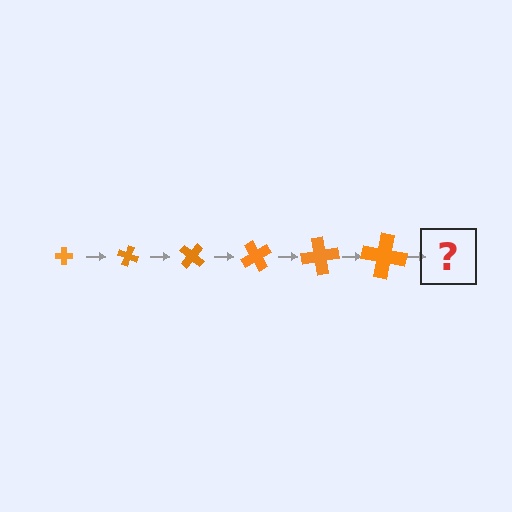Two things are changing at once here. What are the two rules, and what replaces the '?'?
The two rules are that the cross grows larger each step and it rotates 20 degrees each step. The '?' should be a cross, larger than the previous one and rotated 120 degrees from the start.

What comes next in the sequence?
The next element should be a cross, larger than the previous one and rotated 120 degrees from the start.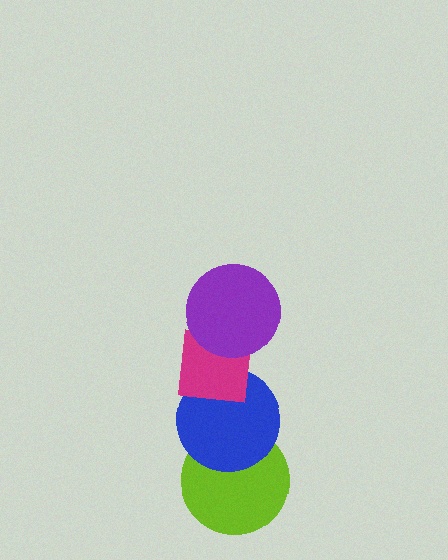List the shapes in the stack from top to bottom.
From top to bottom: the purple circle, the magenta square, the blue circle, the lime circle.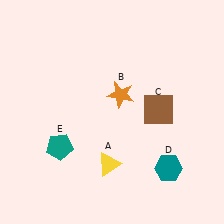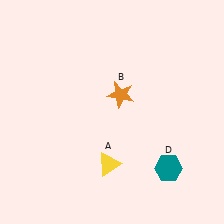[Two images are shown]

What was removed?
The brown square (C), the teal pentagon (E) were removed in Image 2.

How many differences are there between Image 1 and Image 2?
There are 2 differences between the two images.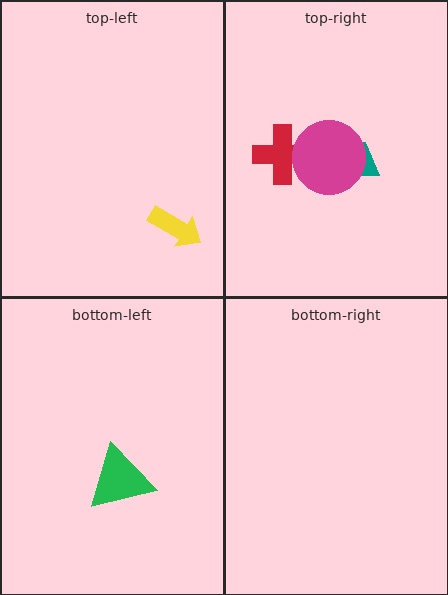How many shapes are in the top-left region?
1.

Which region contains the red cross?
The top-right region.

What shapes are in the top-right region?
The red cross, the teal trapezoid, the magenta circle.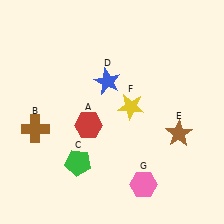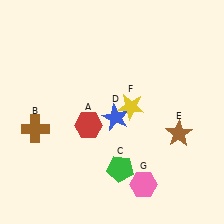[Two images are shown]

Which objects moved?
The objects that moved are: the green pentagon (C), the blue star (D).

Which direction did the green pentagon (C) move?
The green pentagon (C) moved right.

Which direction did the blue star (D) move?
The blue star (D) moved down.